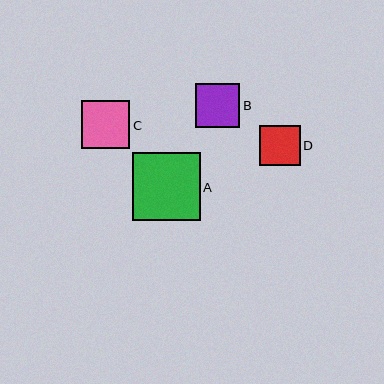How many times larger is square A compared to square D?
Square A is approximately 1.7 times the size of square D.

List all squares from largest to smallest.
From largest to smallest: A, C, B, D.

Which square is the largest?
Square A is the largest with a size of approximately 68 pixels.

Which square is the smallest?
Square D is the smallest with a size of approximately 40 pixels.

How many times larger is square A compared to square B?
Square A is approximately 1.5 times the size of square B.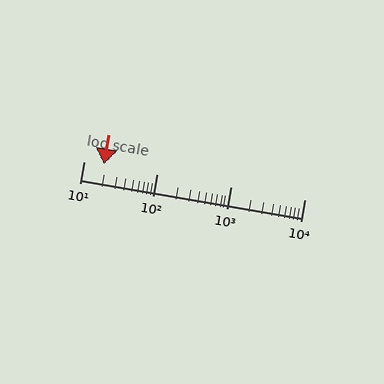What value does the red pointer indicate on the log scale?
The pointer indicates approximately 19.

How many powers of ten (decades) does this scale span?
The scale spans 3 decades, from 10 to 10000.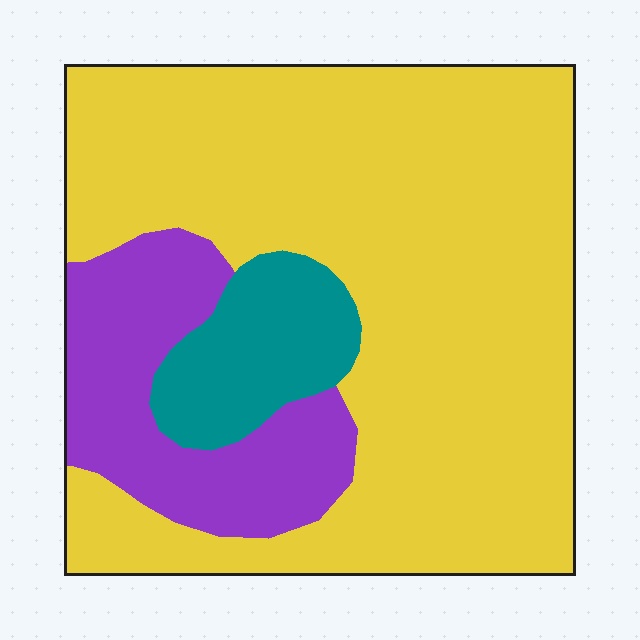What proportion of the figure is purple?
Purple covers around 20% of the figure.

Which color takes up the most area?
Yellow, at roughly 70%.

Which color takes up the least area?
Teal, at roughly 10%.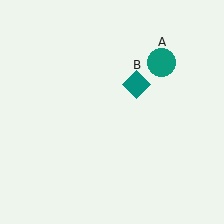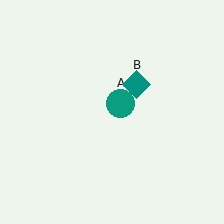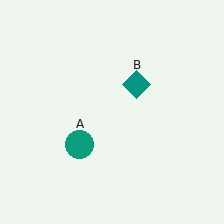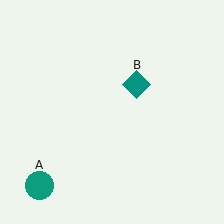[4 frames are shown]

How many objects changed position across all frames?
1 object changed position: teal circle (object A).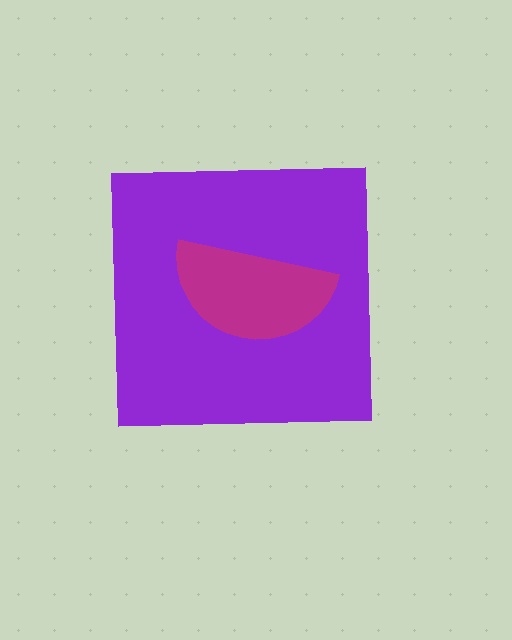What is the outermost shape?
The purple square.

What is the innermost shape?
The magenta semicircle.